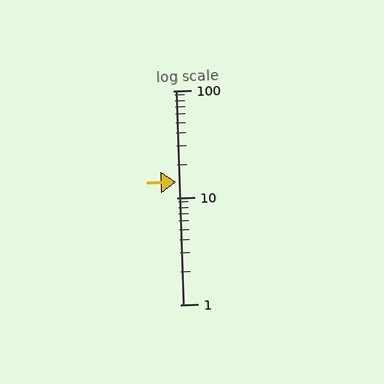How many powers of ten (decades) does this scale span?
The scale spans 2 decades, from 1 to 100.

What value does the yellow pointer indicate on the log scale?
The pointer indicates approximately 14.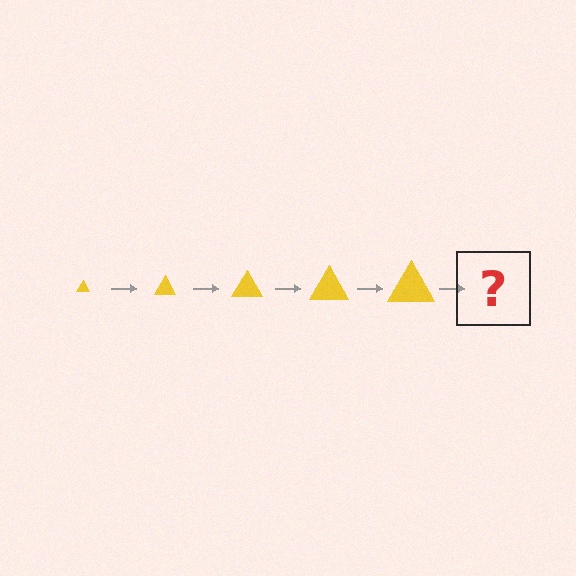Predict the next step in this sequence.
The next step is a yellow triangle, larger than the previous one.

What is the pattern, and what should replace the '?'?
The pattern is that the triangle gets progressively larger each step. The '?' should be a yellow triangle, larger than the previous one.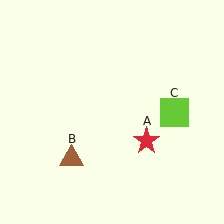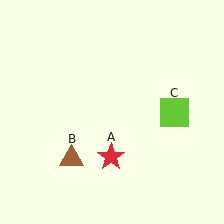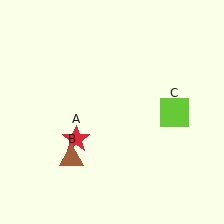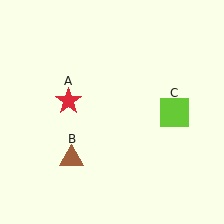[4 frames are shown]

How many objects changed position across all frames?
1 object changed position: red star (object A).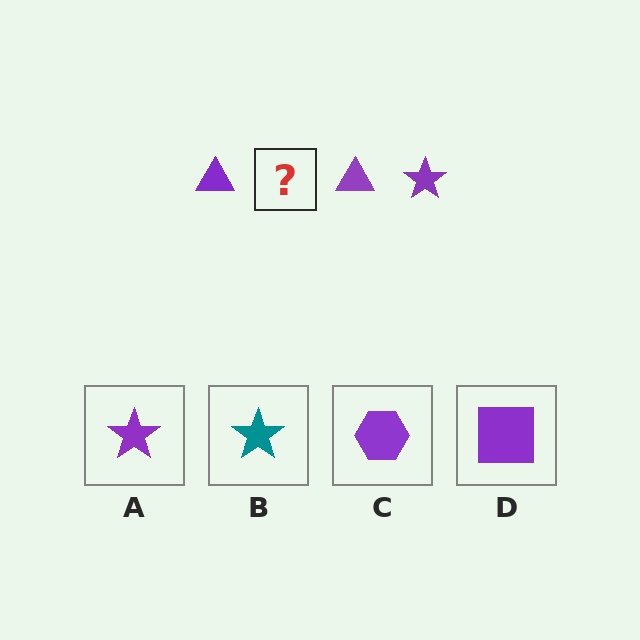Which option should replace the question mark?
Option A.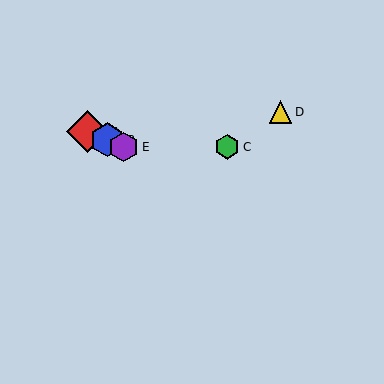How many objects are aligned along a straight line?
3 objects (A, B, E) are aligned along a straight line.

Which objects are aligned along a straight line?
Objects A, B, E are aligned along a straight line.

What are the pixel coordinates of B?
Object B is at (107, 140).